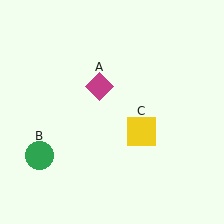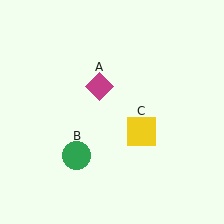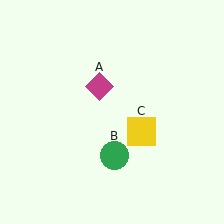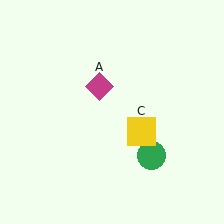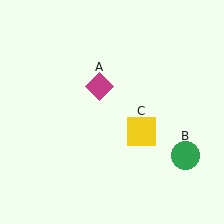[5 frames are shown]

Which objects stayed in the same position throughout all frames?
Magenta diamond (object A) and yellow square (object C) remained stationary.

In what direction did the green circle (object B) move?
The green circle (object B) moved right.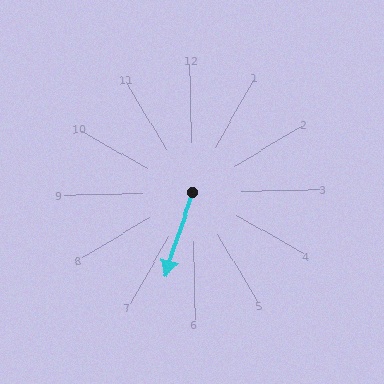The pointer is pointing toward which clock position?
Roughly 7 o'clock.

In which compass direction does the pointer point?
South.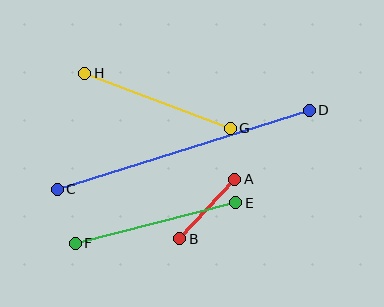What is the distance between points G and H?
The distance is approximately 155 pixels.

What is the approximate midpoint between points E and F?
The midpoint is at approximately (155, 223) pixels.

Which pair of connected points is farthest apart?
Points C and D are farthest apart.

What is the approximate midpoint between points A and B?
The midpoint is at approximately (207, 209) pixels.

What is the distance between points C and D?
The distance is approximately 264 pixels.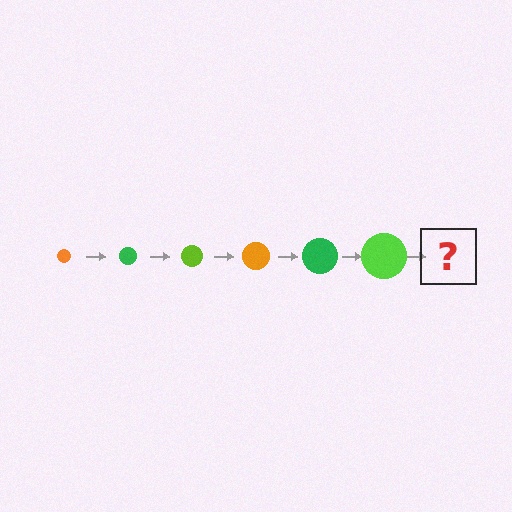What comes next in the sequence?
The next element should be an orange circle, larger than the previous one.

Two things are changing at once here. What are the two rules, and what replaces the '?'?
The two rules are that the circle grows larger each step and the color cycles through orange, green, and lime. The '?' should be an orange circle, larger than the previous one.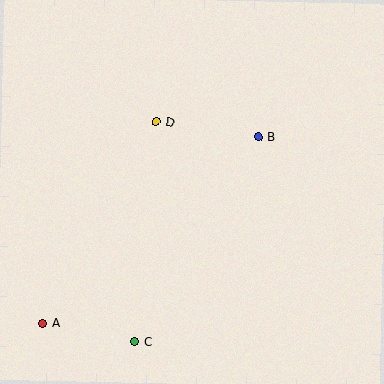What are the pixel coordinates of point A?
Point A is at (43, 323).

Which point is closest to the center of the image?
Point D at (156, 122) is closest to the center.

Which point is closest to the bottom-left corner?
Point A is closest to the bottom-left corner.